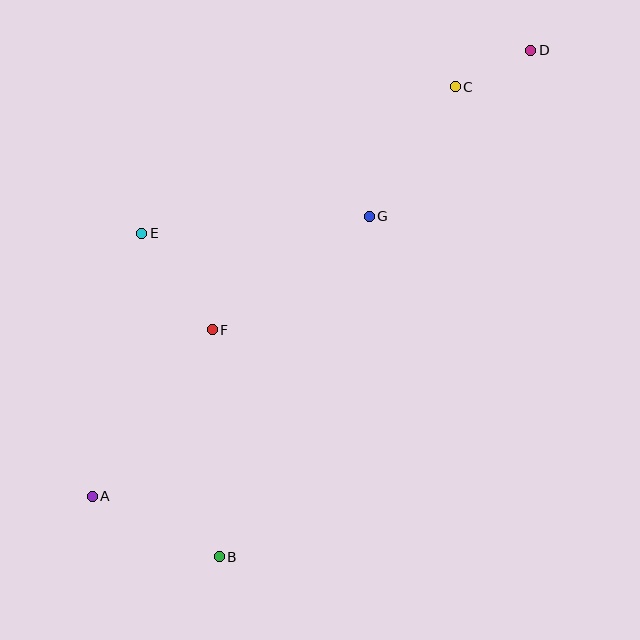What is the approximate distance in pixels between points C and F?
The distance between C and F is approximately 344 pixels.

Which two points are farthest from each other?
Points A and D are farthest from each other.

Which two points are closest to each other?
Points C and D are closest to each other.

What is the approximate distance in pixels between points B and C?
The distance between B and C is approximately 526 pixels.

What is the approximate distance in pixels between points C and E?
The distance between C and E is approximately 346 pixels.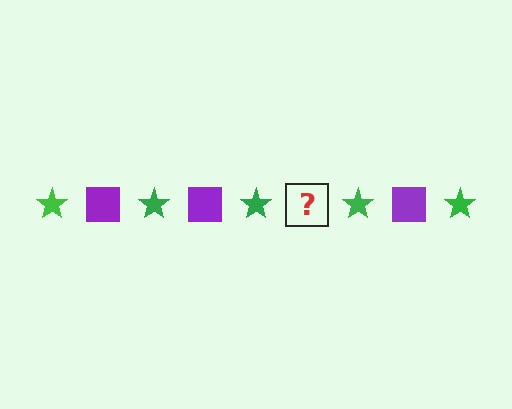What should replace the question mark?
The question mark should be replaced with a purple square.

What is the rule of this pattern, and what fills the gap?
The rule is that the pattern alternates between green star and purple square. The gap should be filled with a purple square.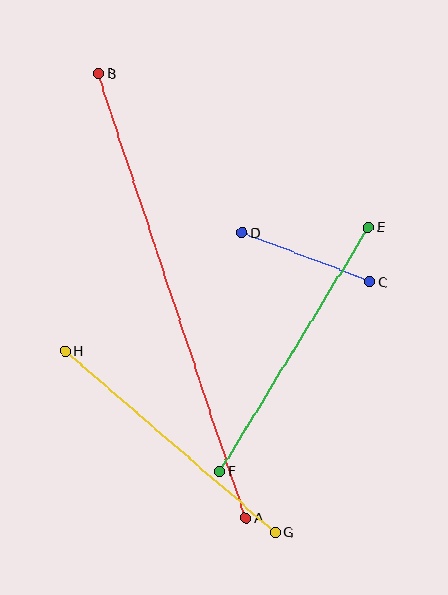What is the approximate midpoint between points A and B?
The midpoint is at approximately (172, 296) pixels.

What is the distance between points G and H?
The distance is approximately 278 pixels.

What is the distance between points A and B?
The distance is approximately 468 pixels.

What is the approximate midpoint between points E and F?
The midpoint is at approximately (294, 349) pixels.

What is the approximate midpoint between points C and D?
The midpoint is at approximately (306, 257) pixels.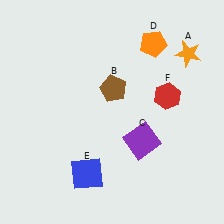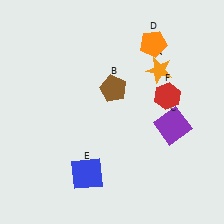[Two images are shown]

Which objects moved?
The objects that moved are: the orange star (A), the purple square (C).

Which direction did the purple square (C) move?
The purple square (C) moved right.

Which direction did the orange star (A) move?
The orange star (A) moved left.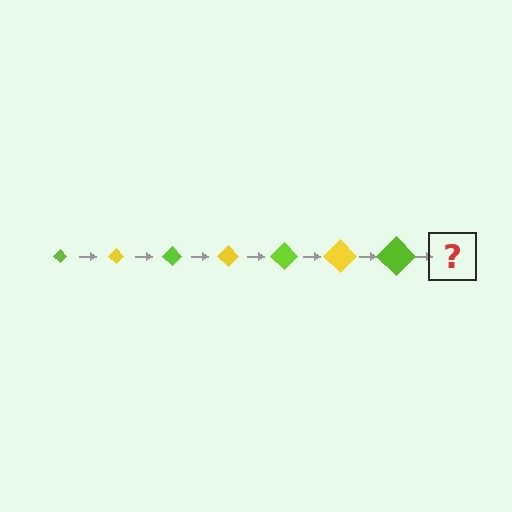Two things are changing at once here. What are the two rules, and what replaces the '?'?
The two rules are that the diamond grows larger each step and the color cycles through lime and yellow. The '?' should be a yellow diamond, larger than the previous one.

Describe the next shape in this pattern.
It should be a yellow diamond, larger than the previous one.